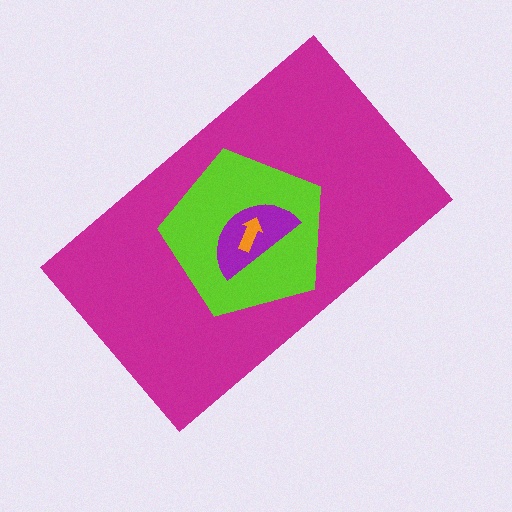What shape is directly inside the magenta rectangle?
The lime pentagon.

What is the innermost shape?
The orange arrow.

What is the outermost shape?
The magenta rectangle.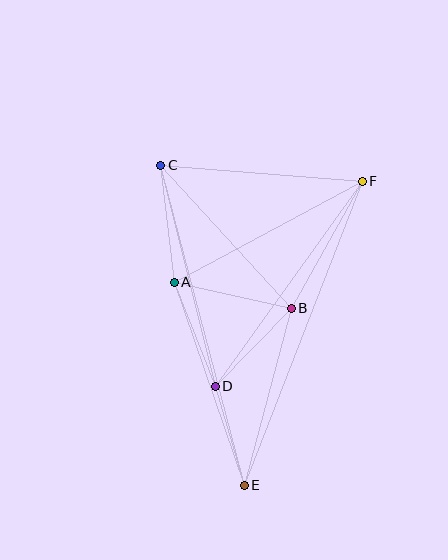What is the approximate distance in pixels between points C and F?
The distance between C and F is approximately 202 pixels.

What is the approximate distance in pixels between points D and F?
The distance between D and F is approximately 252 pixels.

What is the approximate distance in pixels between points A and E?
The distance between A and E is approximately 215 pixels.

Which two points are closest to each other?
Points D and E are closest to each other.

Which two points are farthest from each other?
Points C and E are farthest from each other.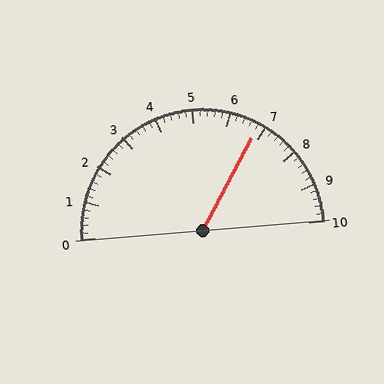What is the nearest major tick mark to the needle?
The nearest major tick mark is 7.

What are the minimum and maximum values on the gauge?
The gauge ranges from 0 to 10.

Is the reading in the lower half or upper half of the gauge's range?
The reading is in the upper half of the range (0 to 10).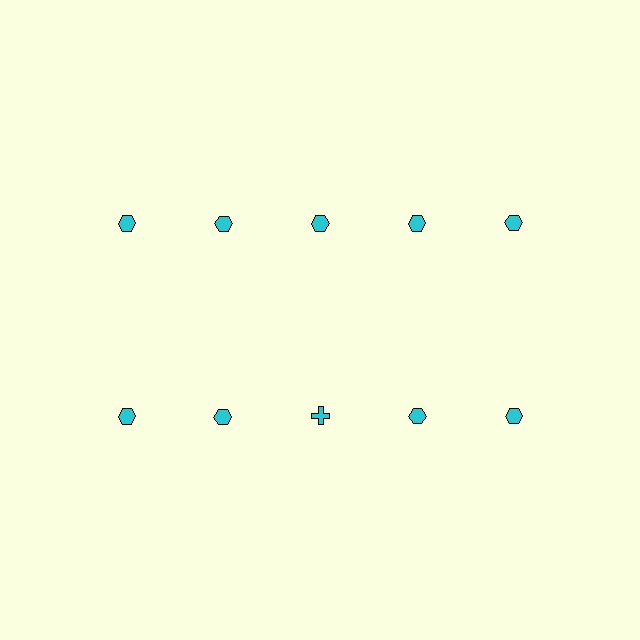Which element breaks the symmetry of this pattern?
The cyan cross in the second row, center column breaks the symmetry. All other shapes are cyan hexagons.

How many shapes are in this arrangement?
There are 10 shapes arranged in a grid pattern.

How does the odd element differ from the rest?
It has a different shape: cross instead of hexagon.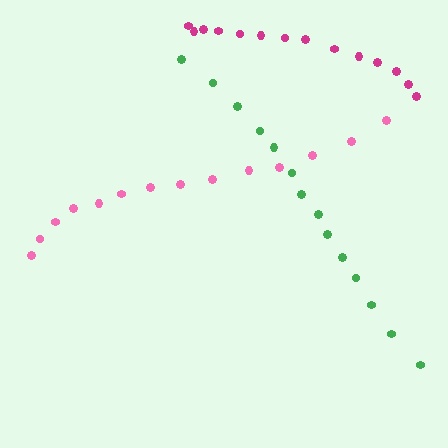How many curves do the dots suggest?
There are 3 distinct paths.